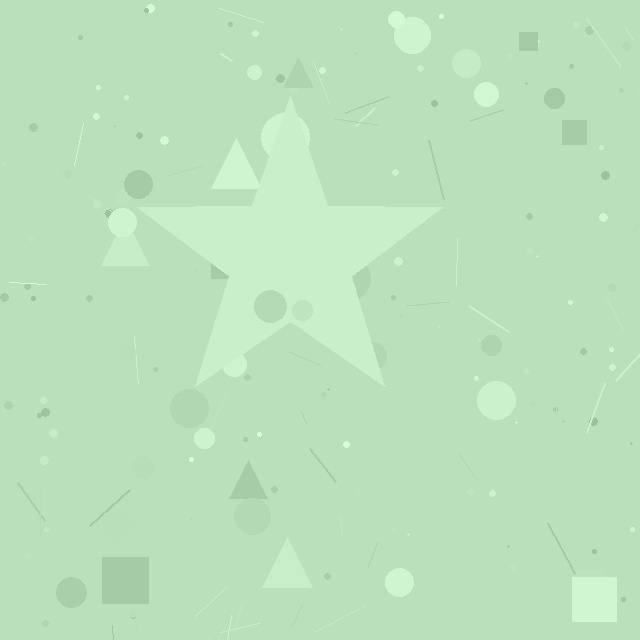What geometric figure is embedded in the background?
A star is embedded in the background.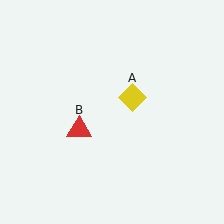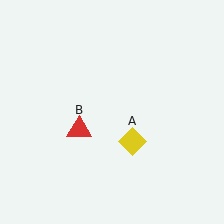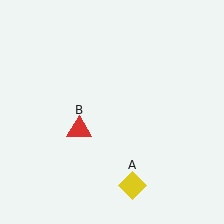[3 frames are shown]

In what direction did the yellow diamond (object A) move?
The yellow diamond (object A) moved down.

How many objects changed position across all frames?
1 object changed position: yellow diamond (object A).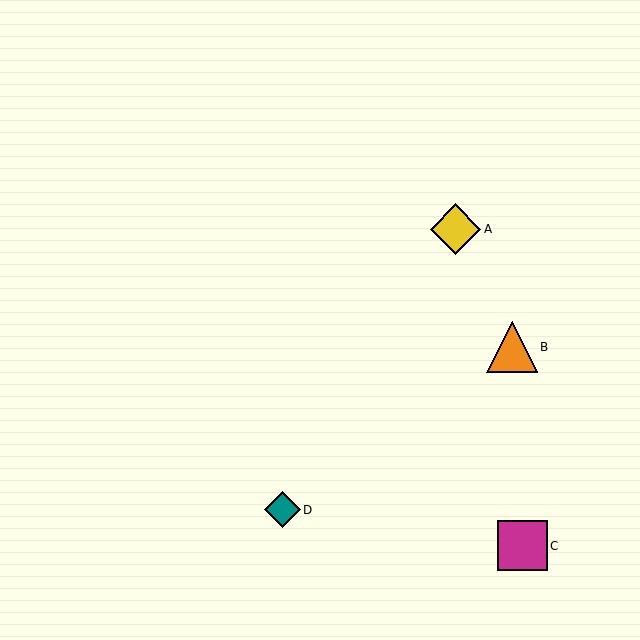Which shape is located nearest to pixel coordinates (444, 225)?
The yellow diamond (labeled A) at (455, 229) is nearest to that location.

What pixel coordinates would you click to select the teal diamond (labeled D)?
Click at (282, 510) to select the teal diamond D.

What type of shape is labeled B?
Shape B is an orange triangle.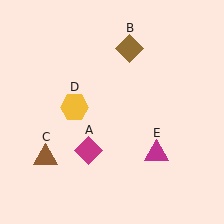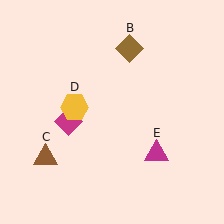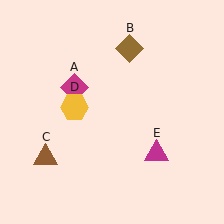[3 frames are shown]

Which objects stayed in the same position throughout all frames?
Brown diamond (object B) and brown triangle (object C) and yellow hexagon (object D) and magenta triangle (object E) remained stationary.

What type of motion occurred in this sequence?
The magenta diamond (object A) rotated clockwise around the center of the scene.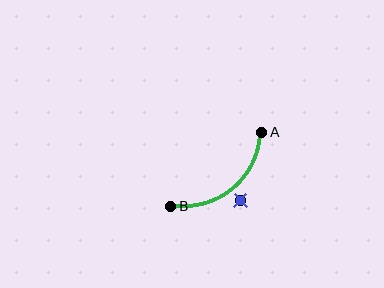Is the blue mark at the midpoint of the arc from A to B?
No — the blue mark does not lie on the arc at all. It sits slightly outside the curve.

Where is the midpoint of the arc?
The arc midpoint is the point on the curve farthest from the straight line joining A and B. It sits below and to the right of that line.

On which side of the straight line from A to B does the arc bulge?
The arc bulges below and to the right of the straight line connecting A and B.